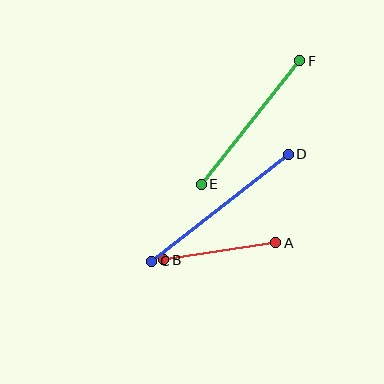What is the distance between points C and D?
The distance is approximately 173 pixels.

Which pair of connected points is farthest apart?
Points C and D are farthest apart.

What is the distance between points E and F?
The distance is approximately 158 pixels.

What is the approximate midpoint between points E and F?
The midpoint is at approximately (250, 123) pixels.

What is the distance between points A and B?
The distance is approximately 113 pixels.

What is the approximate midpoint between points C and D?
The midpoint is at approximately (220, 208) pixels.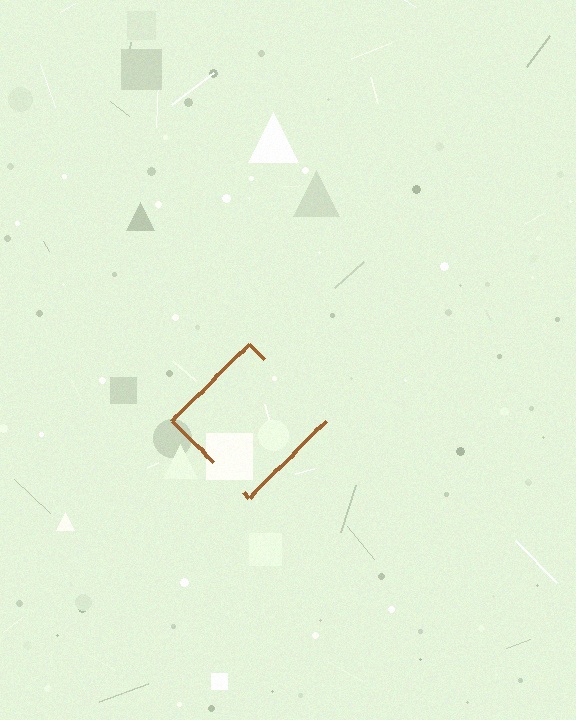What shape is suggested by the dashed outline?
The dashed outline suggests a diamond.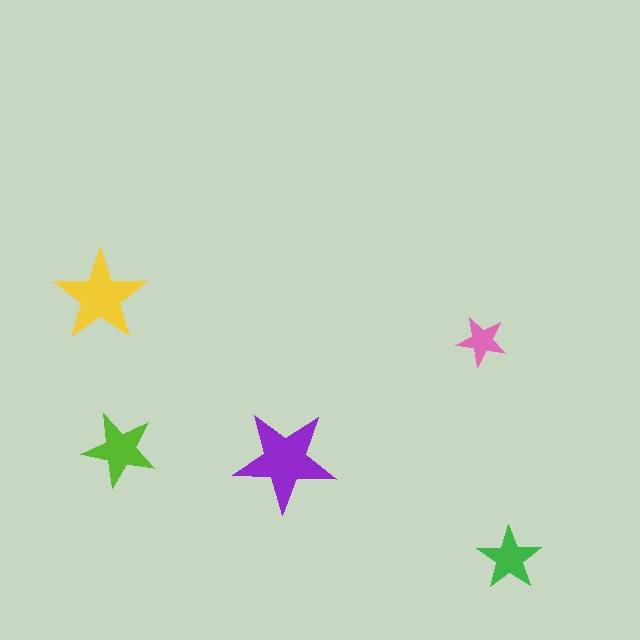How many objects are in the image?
There are 5 objects in the image.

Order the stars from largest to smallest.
the purple one, the yellow one, the lime one, the green one, the pink one.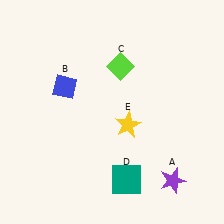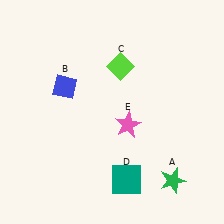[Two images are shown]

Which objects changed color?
A changed from purple to green. E changed from yellow to pink.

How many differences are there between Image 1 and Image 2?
There are 2 differences between the two images.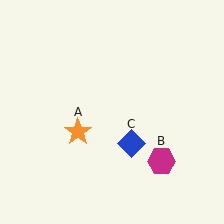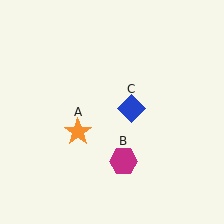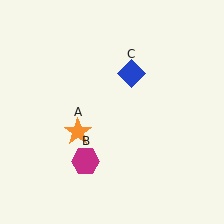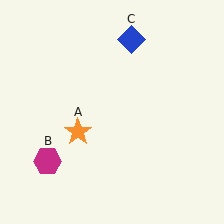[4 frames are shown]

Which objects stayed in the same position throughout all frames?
Orange star (object A) remained stationary.